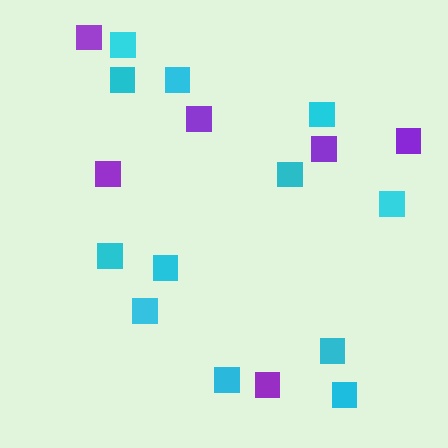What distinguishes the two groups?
There are 2 groups: one group of purple squares (6) and one group of cyan squares (12).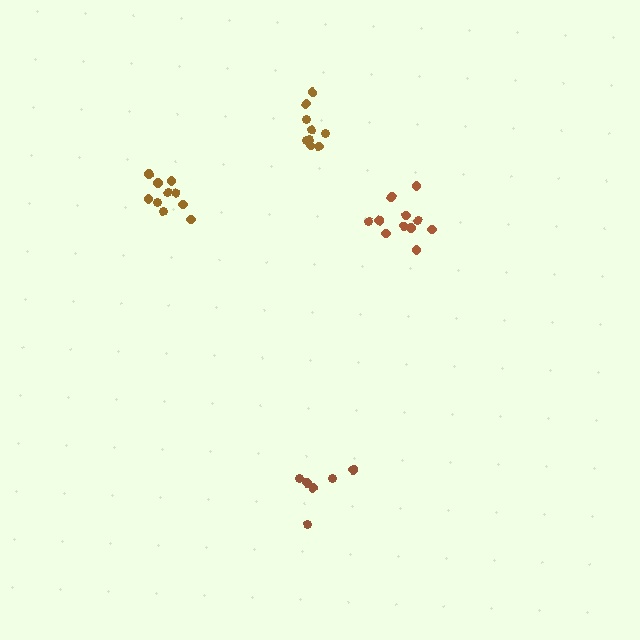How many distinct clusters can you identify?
There are 4 distinct clusters.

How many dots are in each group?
Group 1: 10 dots, Group 2: 11 dots, Group 3: 6 dots, Group 4: 9 dots (36 total).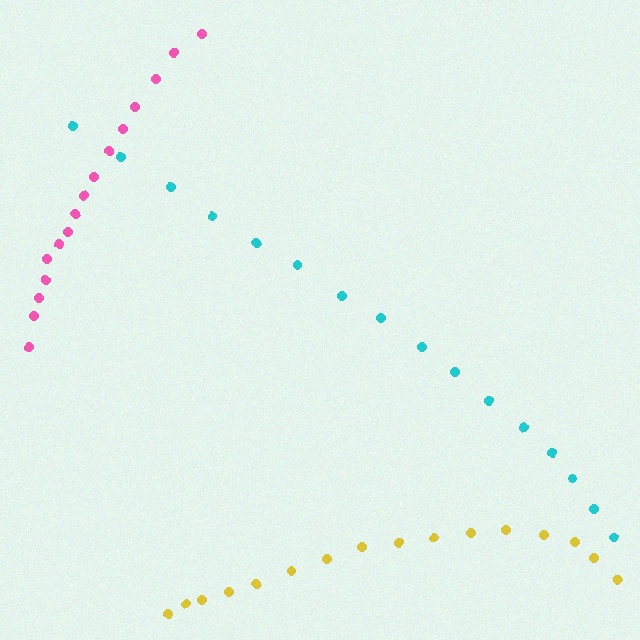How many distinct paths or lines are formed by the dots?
There are 3 distinct paths.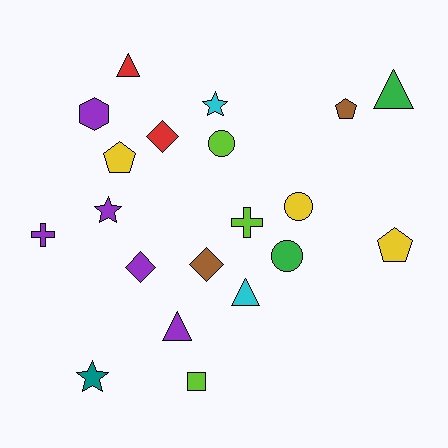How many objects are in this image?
There are 20 objects.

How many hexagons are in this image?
There is 1 hexagon.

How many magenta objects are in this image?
There are no magenta objects.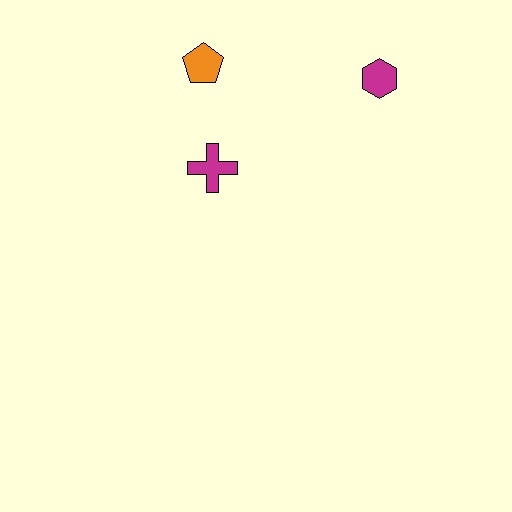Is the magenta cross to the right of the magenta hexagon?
No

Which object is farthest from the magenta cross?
The magenta hexagon is farthest from the magenta cross.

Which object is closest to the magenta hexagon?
The orange pentagon is closest to the magenta hexagon.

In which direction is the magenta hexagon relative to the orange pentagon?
The magenta hexagon is to the right of the orange pentagon.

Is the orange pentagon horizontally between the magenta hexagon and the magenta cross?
No